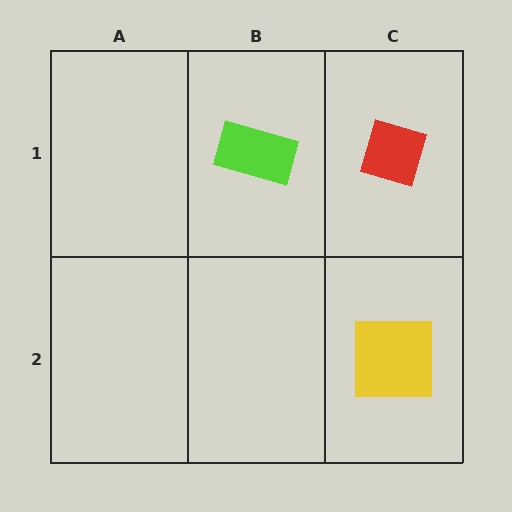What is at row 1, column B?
A lime rectangle.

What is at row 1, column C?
A red diamond.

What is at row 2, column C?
A yellow square.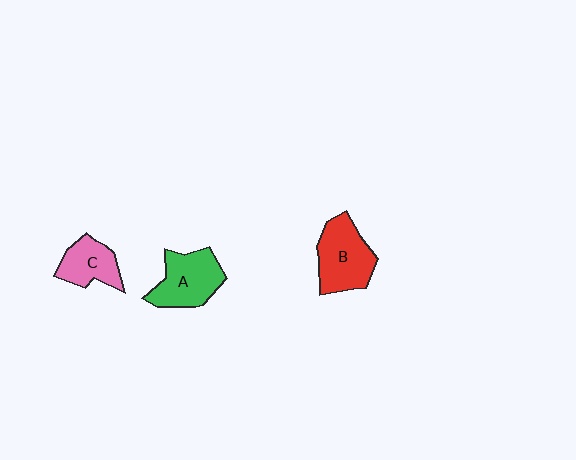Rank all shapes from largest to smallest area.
From largest to smallest: B (red), A (green), C (pink).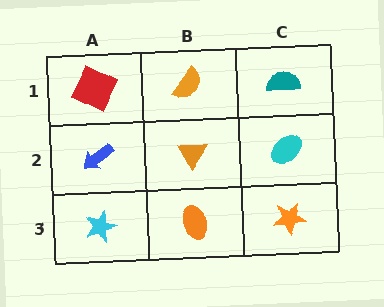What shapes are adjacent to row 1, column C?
A cyan ellipse (row 2, column C), an orange semicircle (row 1, column B).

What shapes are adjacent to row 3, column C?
A cyan ellipse (row 2, column C), an orange ellipse (row 3, column B).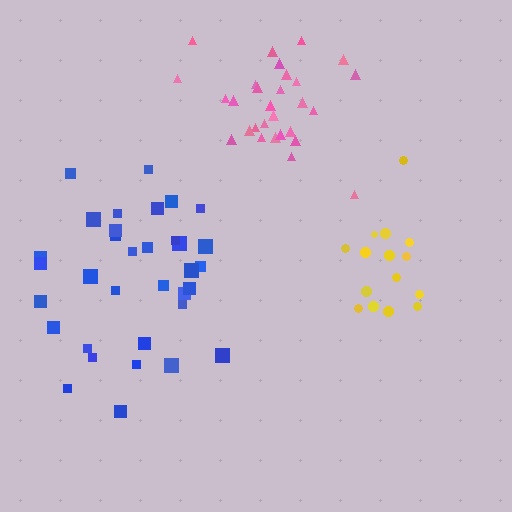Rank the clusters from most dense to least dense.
pink, yellow, blue.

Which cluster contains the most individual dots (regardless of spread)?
Blue (35).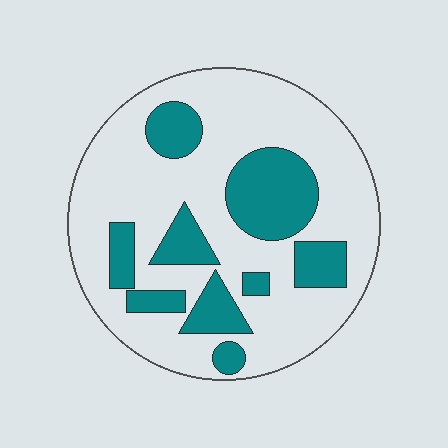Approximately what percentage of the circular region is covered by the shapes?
Approximately 30%.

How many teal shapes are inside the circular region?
9.